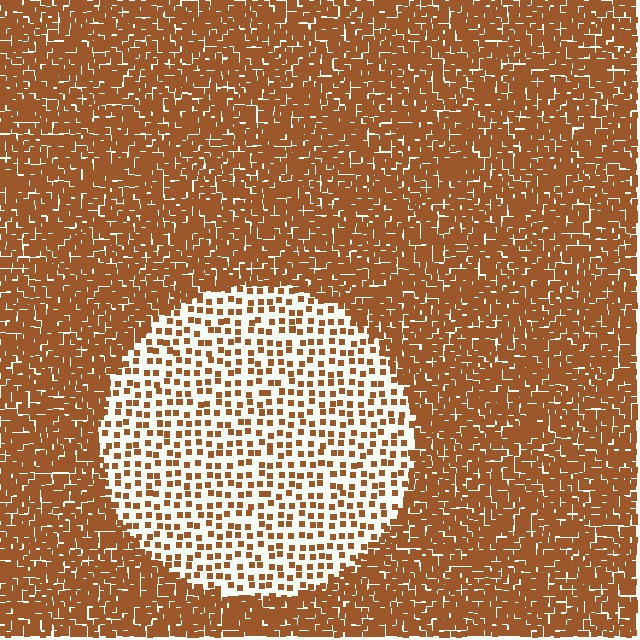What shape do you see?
I see a circle.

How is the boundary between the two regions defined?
The boundary is defined by a change in element density (approximately 3.1x ratio). All elements are the same color, size, and shape.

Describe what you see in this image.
The image contains small brown elements arranged at two different densities. A circle-shaped region is visible where the elements are less densely packed than the surrounding area.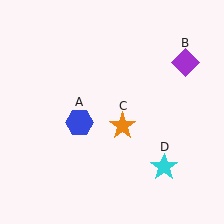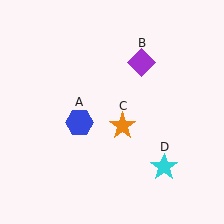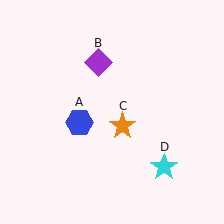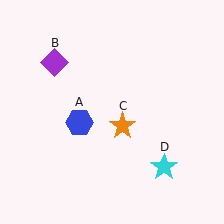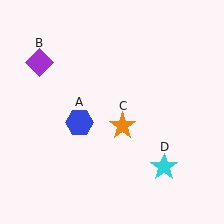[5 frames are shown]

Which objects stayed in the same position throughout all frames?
Blue hexagon (object A) and orange star (object C) and cyan star (object D) remained stationary.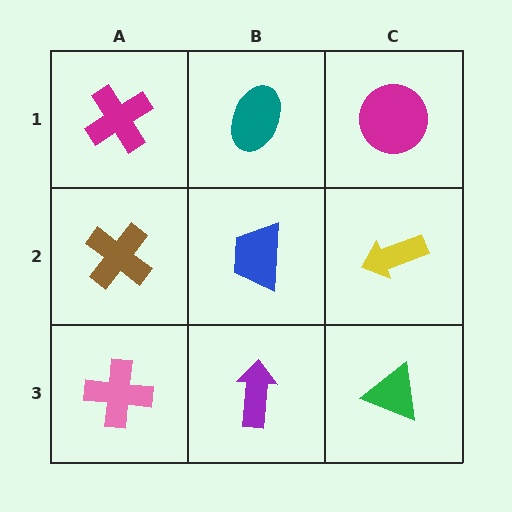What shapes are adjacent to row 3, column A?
A brown cross (row 2, column A), a purple arrow (row 3, column B).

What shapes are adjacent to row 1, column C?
A yellow arrow (row 2, column C), a teal ellipse (row 1, column B).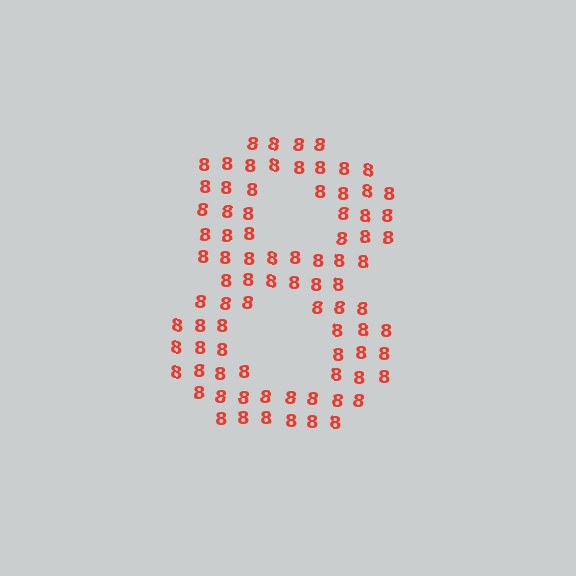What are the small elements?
The small elements are digit 8's.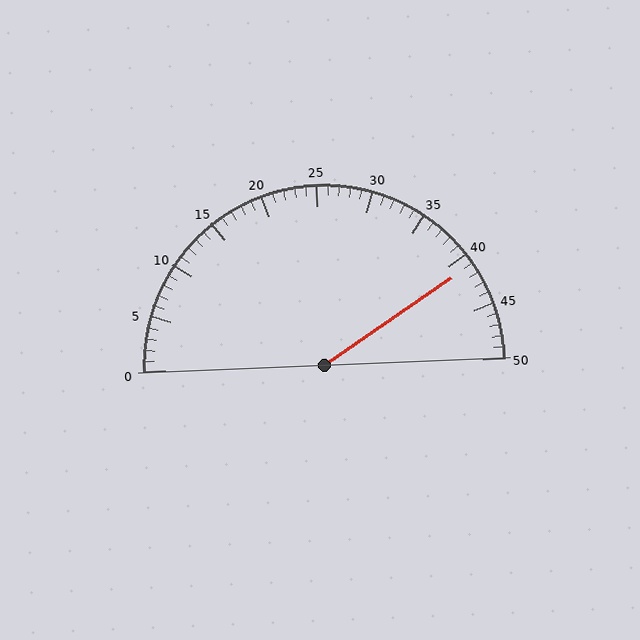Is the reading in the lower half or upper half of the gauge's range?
The reading is in the upper half of the range (0 to 50).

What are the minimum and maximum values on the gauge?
The gauge ranges from 0 to 50.